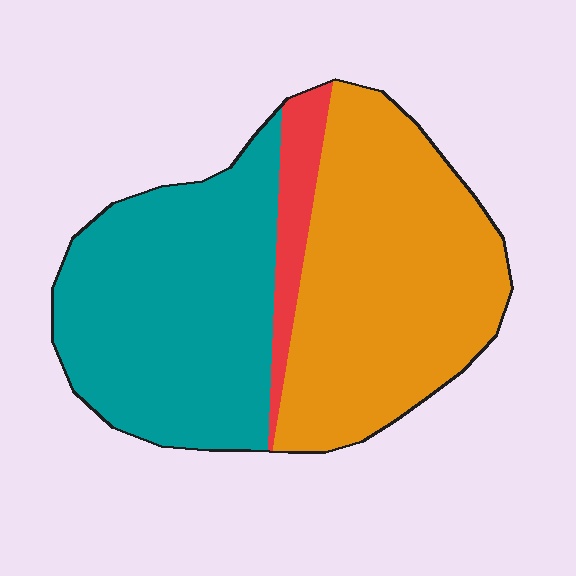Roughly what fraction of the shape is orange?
Orange covers roughly 45% of the shape.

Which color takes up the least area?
Red, at roughly 10%.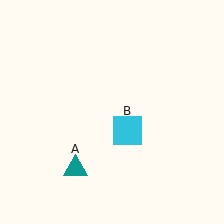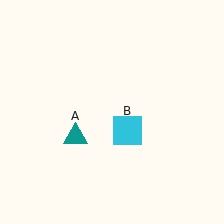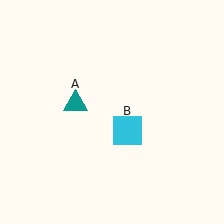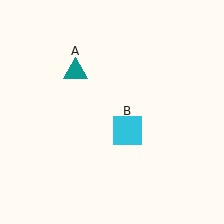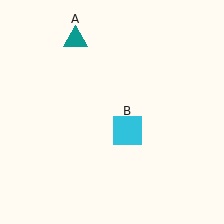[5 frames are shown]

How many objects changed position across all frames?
1 object changed position: teal triangle (object A).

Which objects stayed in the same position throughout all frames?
Cyan square (object B) remained stationary.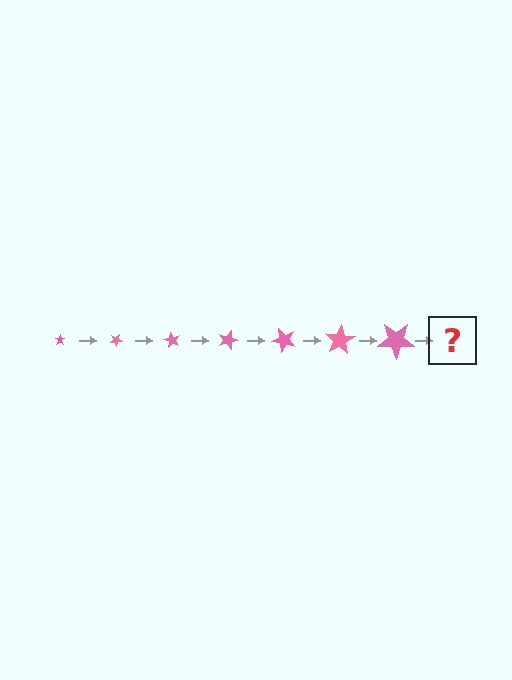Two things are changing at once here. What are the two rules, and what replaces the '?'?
The two rules are that the star grows larger each step and it rotates 30 degrees each step. The '?' should be a star, larger than the previous one and rotated 210 degrees from the start.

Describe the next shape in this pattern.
It should be a star, larger than the previous one and rotated 210 degrees from the start.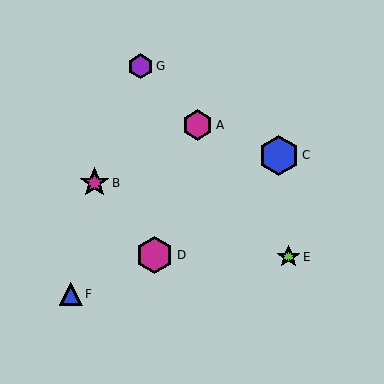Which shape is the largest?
The blue hexagon (labeled C) is the largest.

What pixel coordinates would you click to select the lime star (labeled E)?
Click at (289, 257) to select the lime star E.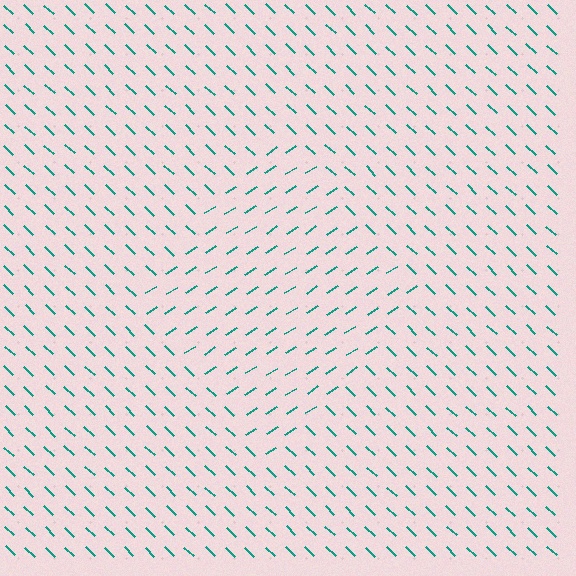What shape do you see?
I see a diamond.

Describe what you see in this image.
The image is filled with small teal line segments. A diamond region in the image has lines oriented differently from the surrounding lines, creating a visible texture boundary.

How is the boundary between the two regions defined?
The boundary is defined purely by a change in line orientation (approximately 76 degrees difference). All lines are the same color and thickness.